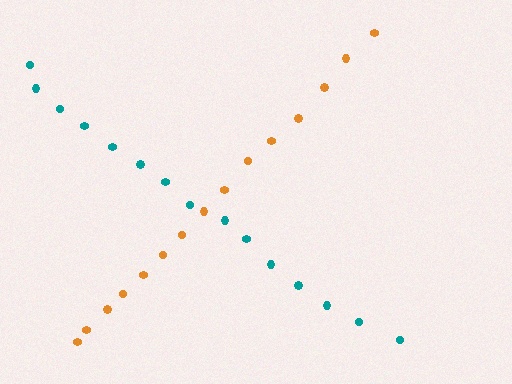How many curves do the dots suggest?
There are 2 distinct paths.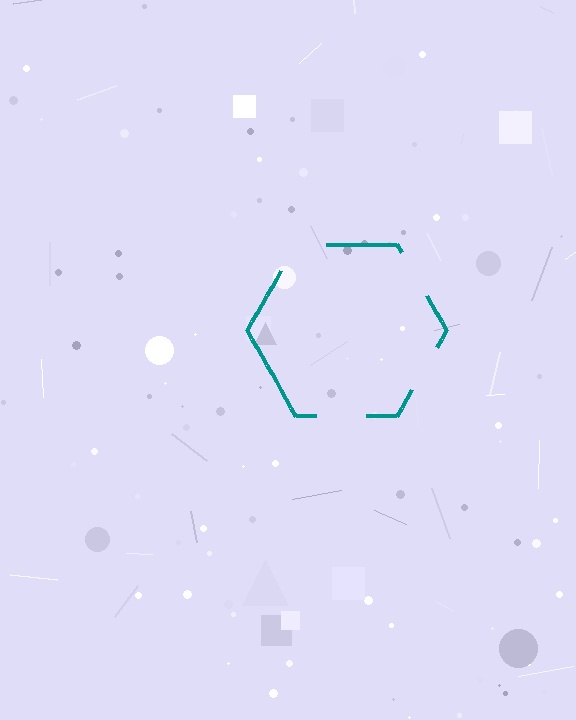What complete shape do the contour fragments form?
The contour fragments form a hexagon.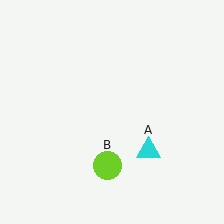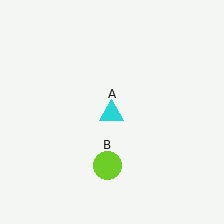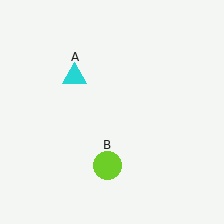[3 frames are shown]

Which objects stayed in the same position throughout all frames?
Lime circle (object B) remained stationary.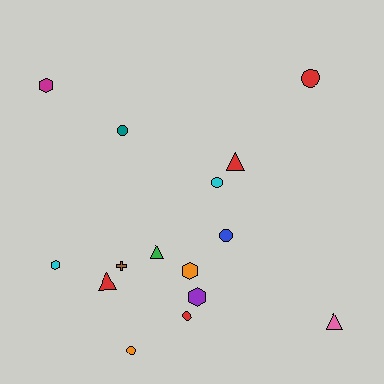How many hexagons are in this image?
There are 4 hexagons.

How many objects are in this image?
There are 15 objects.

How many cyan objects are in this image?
There are 2 cyan objects.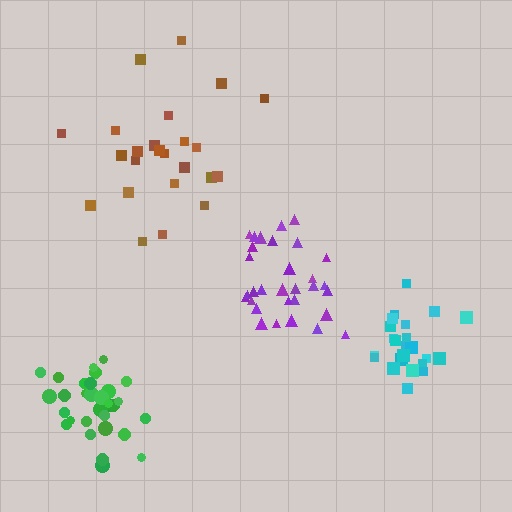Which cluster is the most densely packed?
Green.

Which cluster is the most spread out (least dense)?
Brown.